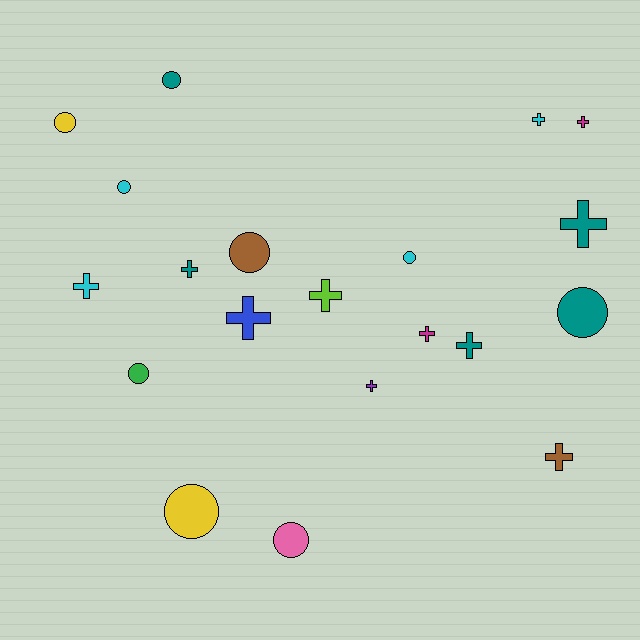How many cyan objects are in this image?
There are 4 cyan objects.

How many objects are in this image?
There are 20 objects.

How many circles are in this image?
There are 9 circles.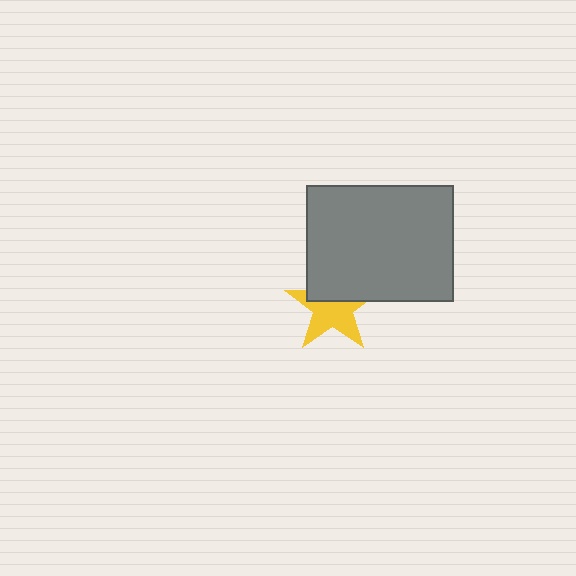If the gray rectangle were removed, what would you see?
You would see the complete yellow star.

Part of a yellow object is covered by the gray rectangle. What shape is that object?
It is a star.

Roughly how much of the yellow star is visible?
About half of it is visible (roughly 60%).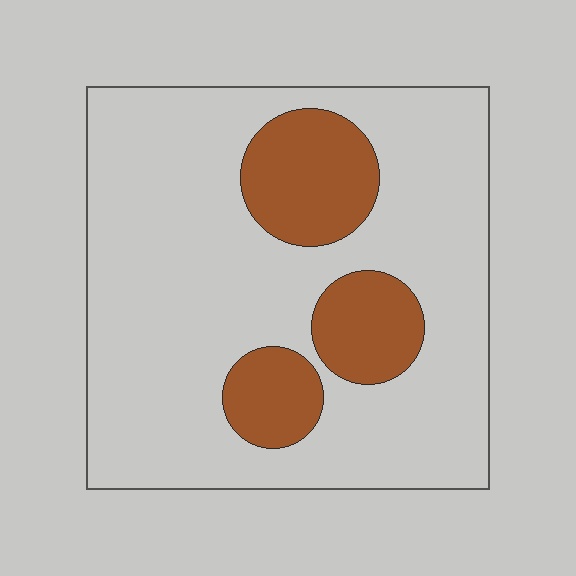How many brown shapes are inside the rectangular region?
3.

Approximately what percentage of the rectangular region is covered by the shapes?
Approximately 20%.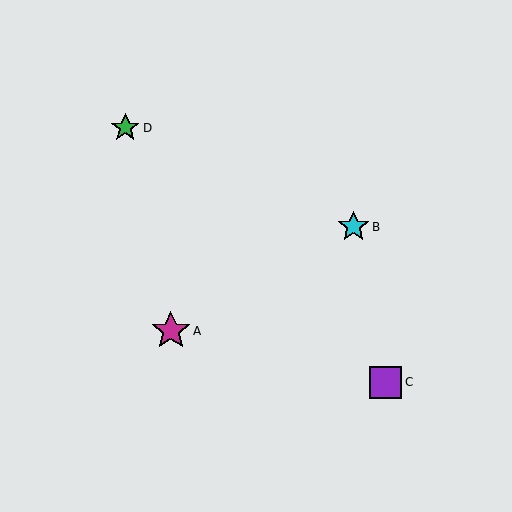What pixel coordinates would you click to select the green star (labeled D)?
Click at (125, 128) to select the green star D.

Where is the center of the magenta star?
The center of the magenta star is at (171, 331).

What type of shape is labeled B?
Shape B is a cyan star.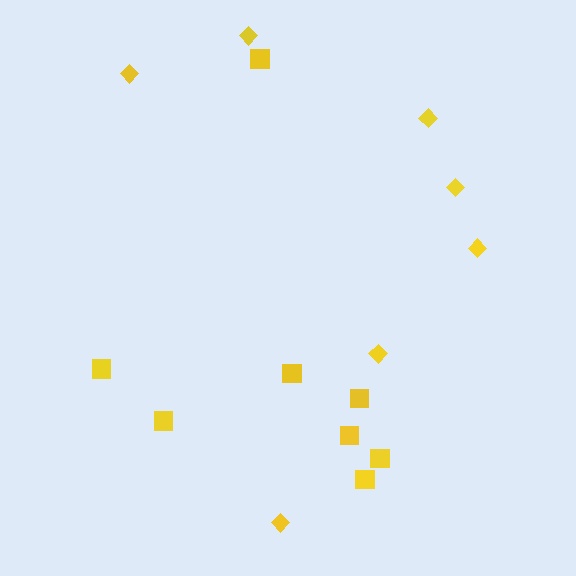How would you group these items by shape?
There are 2 groups: one group of squares (8) and one group of diamonds (7).